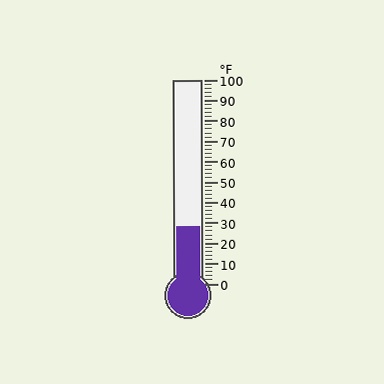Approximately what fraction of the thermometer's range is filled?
The thermometer is filled to approximately 30% of its range.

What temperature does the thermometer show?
The thermometer shows approximately 28°F.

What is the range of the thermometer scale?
The thermometer scale ranges from 0°F to 100°F.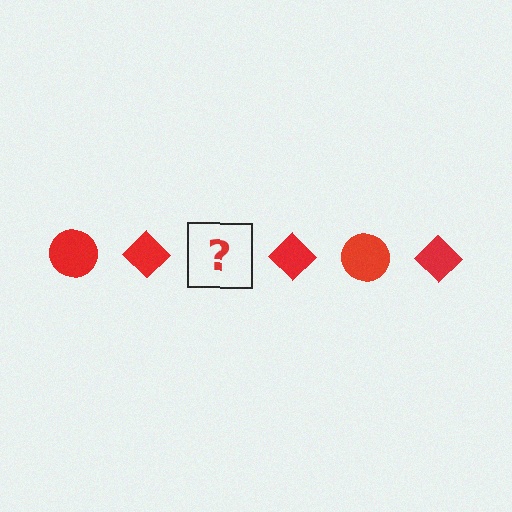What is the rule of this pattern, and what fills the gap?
The rule is that the pattern cycles through circle, diamond shapes in red. The gap should be filled with a red circle.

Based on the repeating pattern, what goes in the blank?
The blank should be a red circle.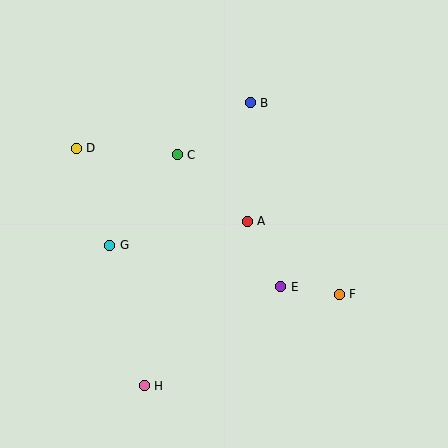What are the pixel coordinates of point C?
Point C is at (177, 155).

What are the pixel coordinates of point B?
Point B is at (250, 103).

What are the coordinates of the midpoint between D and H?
The midpoint between D and H is at (110, 267).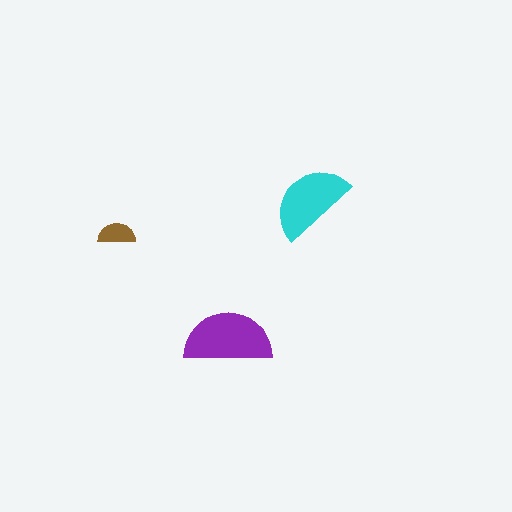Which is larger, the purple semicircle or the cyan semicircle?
The purple one.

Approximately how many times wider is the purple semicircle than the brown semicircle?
About 2.5 times wider.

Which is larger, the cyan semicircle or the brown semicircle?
The cyan one.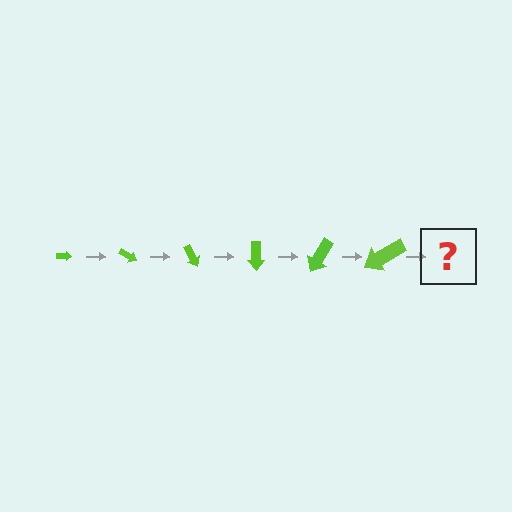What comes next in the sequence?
The next element should be an arrow, larger than the previous one and rotated 180 degrees from the start.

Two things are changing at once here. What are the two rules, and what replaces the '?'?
The two rules are that the arrow grows larger each step and it rotates 30 degrees each step. The '?' should be an arrow, larger than the previous one and rotated 180 degrees from the start.